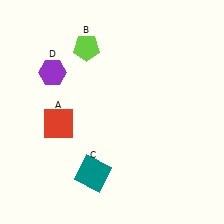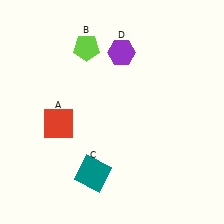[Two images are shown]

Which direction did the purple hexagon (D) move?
The purple hexagon (D) moved right.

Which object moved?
The purple hexagon (D) moved right.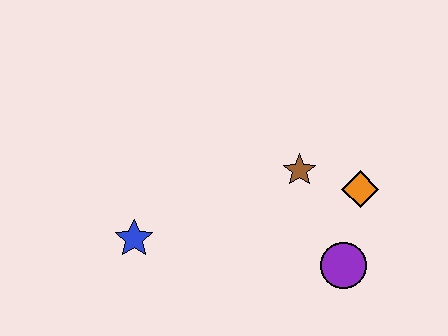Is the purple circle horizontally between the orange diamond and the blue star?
Yes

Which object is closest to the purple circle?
The orange diamond is closest to the purple circle.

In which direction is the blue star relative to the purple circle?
The blue star is to the left of the purple circle.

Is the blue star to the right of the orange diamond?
No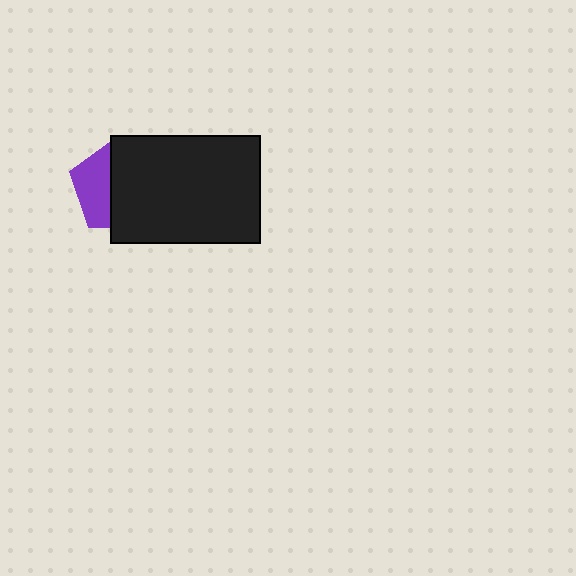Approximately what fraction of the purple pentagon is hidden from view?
Roughly 62% of the purple pentagon is hidden behind the black rectangle.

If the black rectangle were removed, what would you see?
You would see the complete purple pentagon.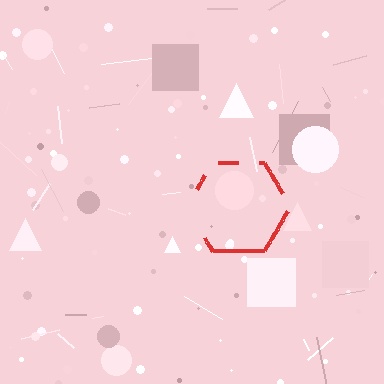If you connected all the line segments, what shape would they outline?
They would outline a hexagon.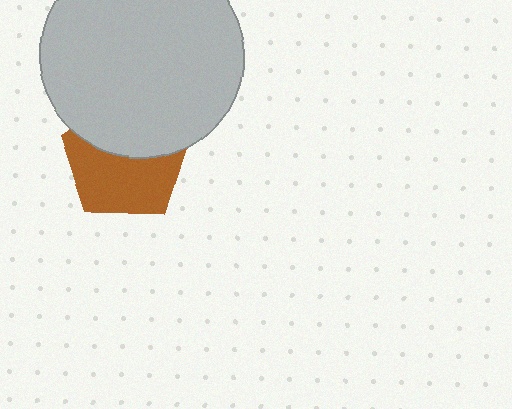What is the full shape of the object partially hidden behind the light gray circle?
The partially hidden object is a brown pentagon.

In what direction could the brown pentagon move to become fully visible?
The brown pentagon could move down. That would shift it out from behind the light gray circle entirely.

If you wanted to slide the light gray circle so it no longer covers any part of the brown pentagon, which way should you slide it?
Slide it up — that is the most direct way to separate the two shapes.